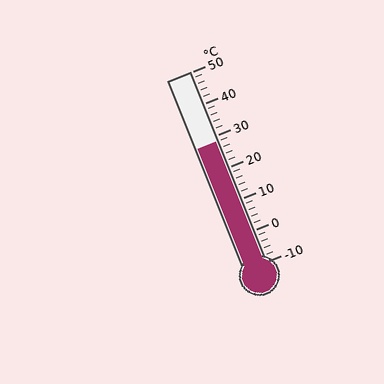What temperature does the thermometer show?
The thermometer shows approximately 28°C.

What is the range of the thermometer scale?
The thermometer scale ranges from -10°C to 50°C.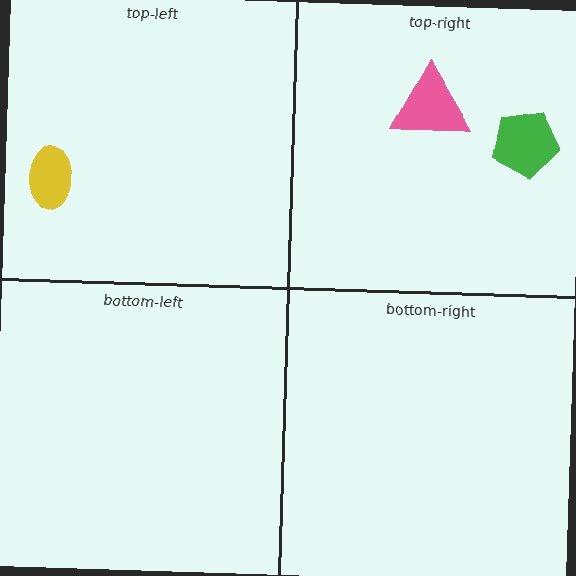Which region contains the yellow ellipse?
The top-left region.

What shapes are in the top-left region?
The yellow ellipse.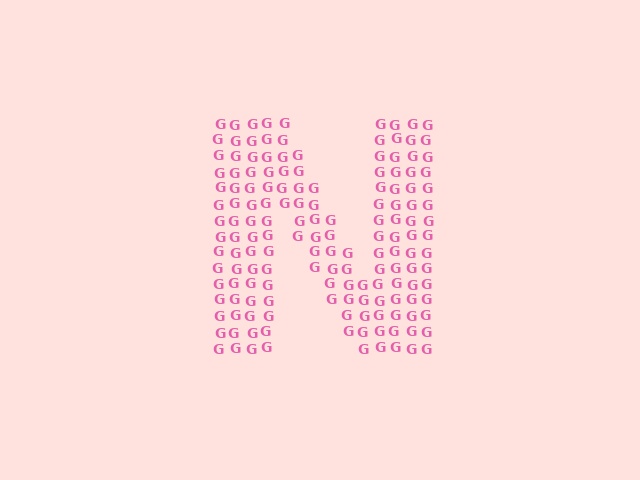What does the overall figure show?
The overall figure shows the letter N.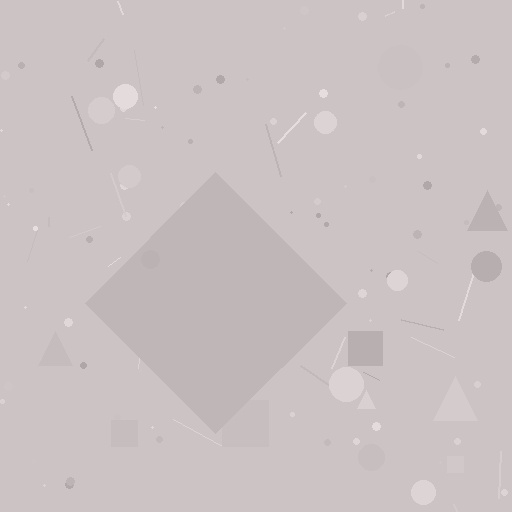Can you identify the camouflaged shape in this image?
The camouflaged shape is a diamond.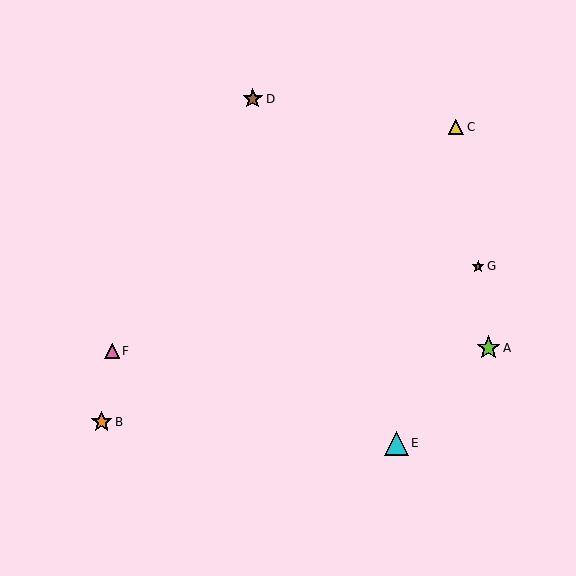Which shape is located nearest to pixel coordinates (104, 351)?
The pink triangle (labeled F) at (112, 351) is nearest to that location.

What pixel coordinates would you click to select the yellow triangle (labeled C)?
Click at (456, 127) to select the yellow triangle C.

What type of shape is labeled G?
Shape G is a brown star.